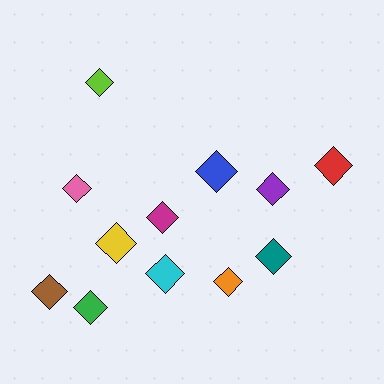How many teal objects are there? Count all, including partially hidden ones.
There is 1 teal object.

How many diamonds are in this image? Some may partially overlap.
There are 12 diamonds.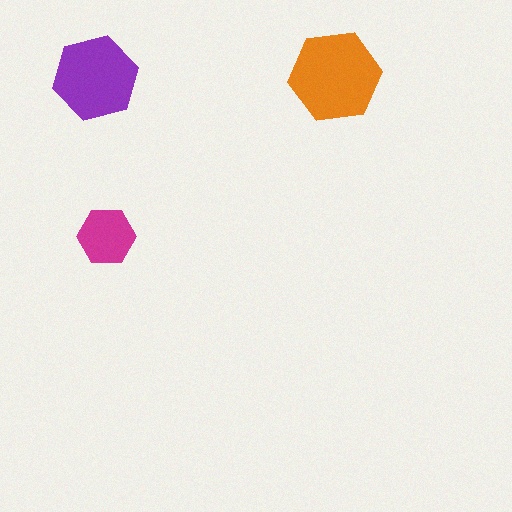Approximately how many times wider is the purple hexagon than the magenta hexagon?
About 1.5 times wider.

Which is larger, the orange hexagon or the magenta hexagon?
The orange one.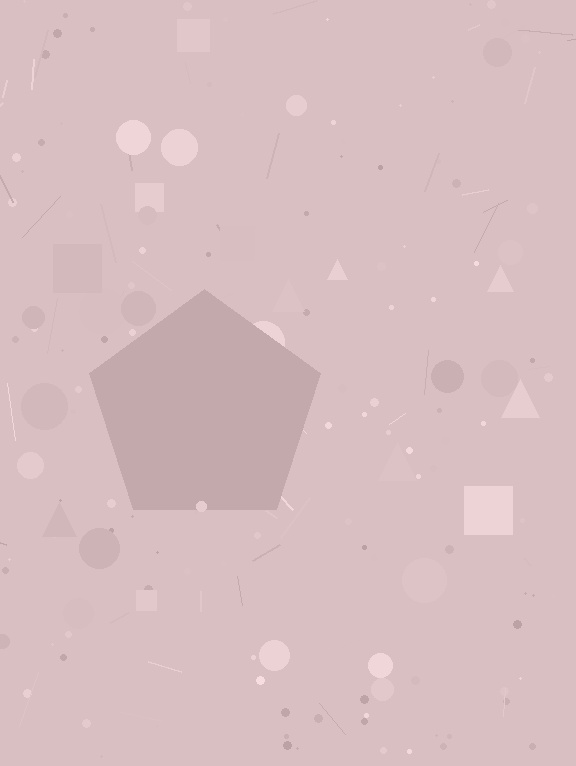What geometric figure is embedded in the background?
A pentagon is embedded in the background.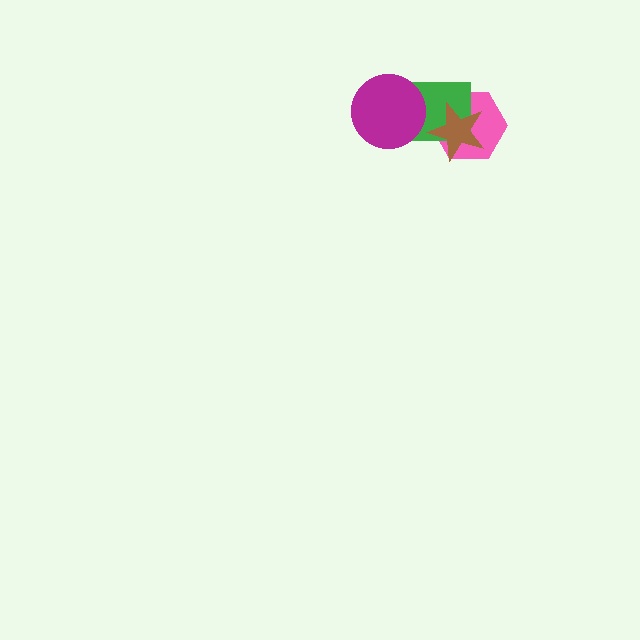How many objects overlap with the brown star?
2 objects overlap with the brown star.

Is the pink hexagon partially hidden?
Yes, it is partially covered by another shape.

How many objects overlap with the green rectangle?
3 objects overlap with the green rectangle.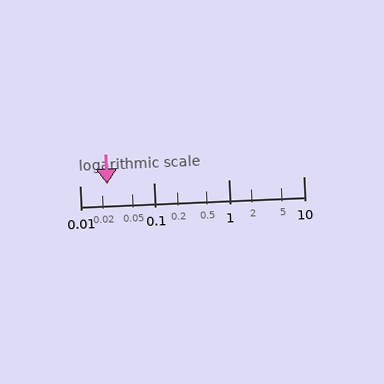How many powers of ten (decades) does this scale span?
The scale spans 3 decades, from 0.01 to 10.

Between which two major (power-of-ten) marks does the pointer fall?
The pointer is between 0.01 and 0.1.